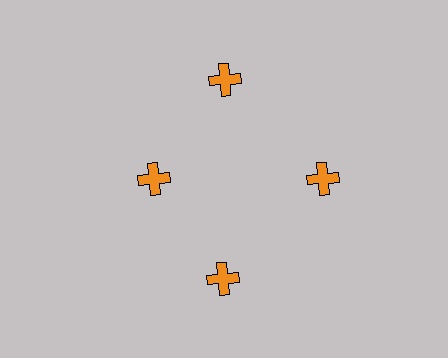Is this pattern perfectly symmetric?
No. The 4 orange crosses are arranged in a ring, but one element near the 9 o'clock position is pulled inward toward the center, breaking the 4-fold rotational symmetry.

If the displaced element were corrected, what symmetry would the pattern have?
It would have 4-fold rotational symmetry — the pattern would map onto itself every 90 degrees.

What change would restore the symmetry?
The symmetry would be restored by moving it outward, back onto the ring so that all 4 crosses sit at equal angles and equal distance from the center.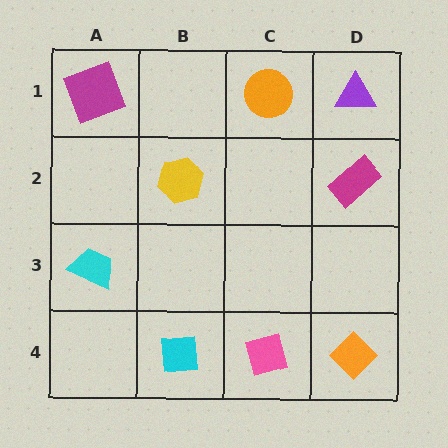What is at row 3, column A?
A cyan trapezoid.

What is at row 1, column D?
A purple triangle.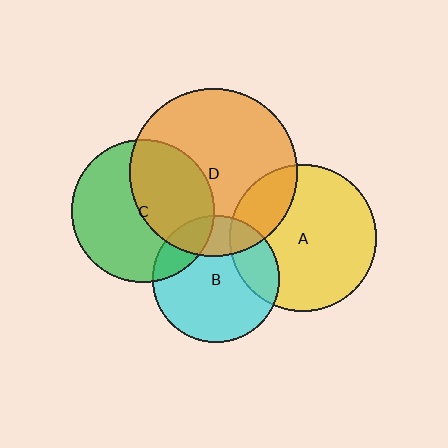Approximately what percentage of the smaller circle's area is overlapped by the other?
Approximately 20%.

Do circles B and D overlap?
Yes.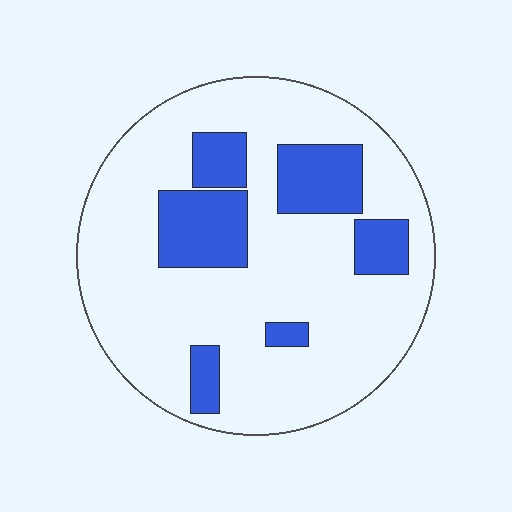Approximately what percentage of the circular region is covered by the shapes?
Approximately 20%.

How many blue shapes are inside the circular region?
6.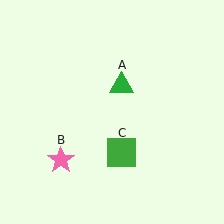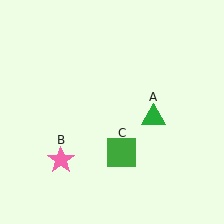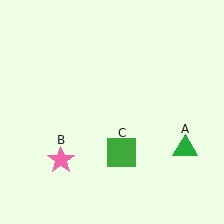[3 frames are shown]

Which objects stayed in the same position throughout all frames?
Pink star (object B) and green square (object C) remained stationary.